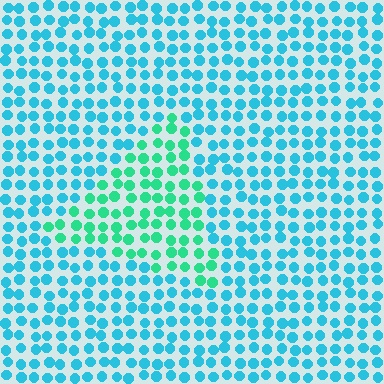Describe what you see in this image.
The image is filled with small cyan elements in a uniform arrangement. A triangle-shaped region is visible where the elements are tinted to a slightly different hue, forming a subtle color boundary.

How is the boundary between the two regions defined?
The boundary is defined purely by a slight shift in hue (about 37 degrees). Spacing, size, and orientation are identical on both sides.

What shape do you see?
I see a triangle.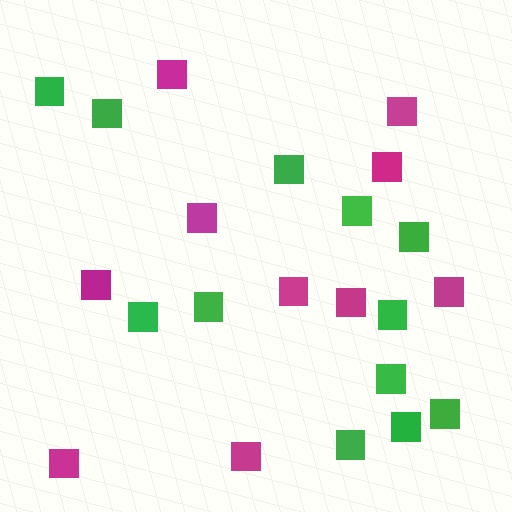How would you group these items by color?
There are 2 groups: one group of green squares (12) and one group of magenta squares (10).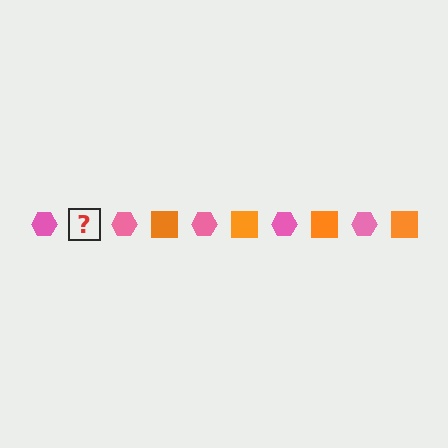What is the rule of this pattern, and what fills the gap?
The rule is that the pattern alternates between pink hexagon and orange square. The gap should be filled with an orange square.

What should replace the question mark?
The question mark should be replaced with an orange square.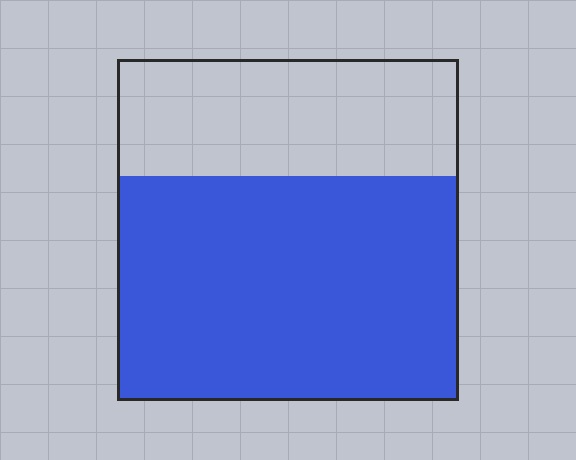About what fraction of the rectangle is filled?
About two thirds (2/3).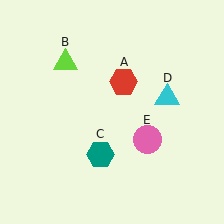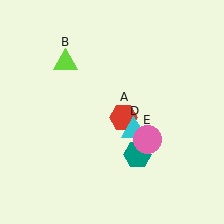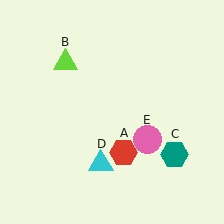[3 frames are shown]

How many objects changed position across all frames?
3 objects changed position: red hexagon (object A), teal hexagon (object C), cyan triangle (object D).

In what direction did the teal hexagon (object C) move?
The teal hexagon (object C) moved right.